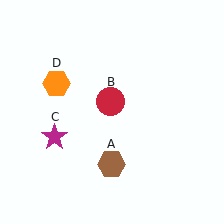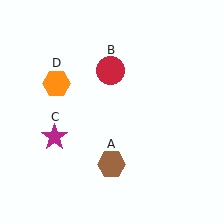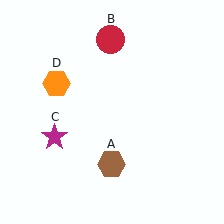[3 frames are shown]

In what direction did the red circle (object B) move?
The red circle (object B) moved up.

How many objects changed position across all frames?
1 object changed position: red circle (object B).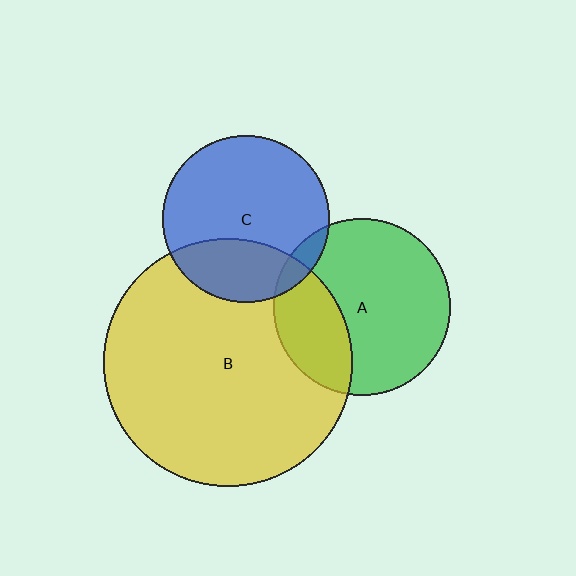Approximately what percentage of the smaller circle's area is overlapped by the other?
Approximately 30%.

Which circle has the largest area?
Circle B (yellow).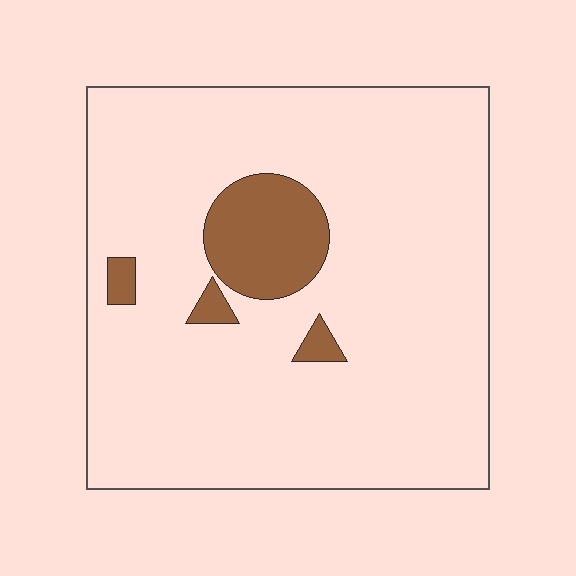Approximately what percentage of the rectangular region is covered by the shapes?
Approximately 10%.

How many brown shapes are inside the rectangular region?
4.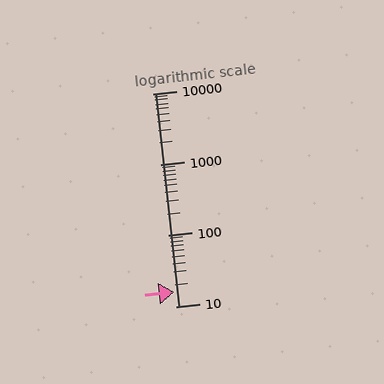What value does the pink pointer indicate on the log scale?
The pointer indicates approximately 16.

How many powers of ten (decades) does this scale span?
The scale spans 3 decades, from 10 to 10000.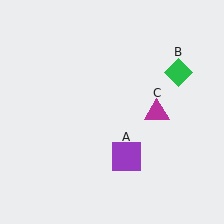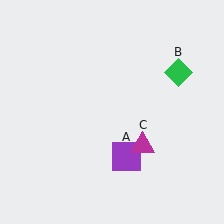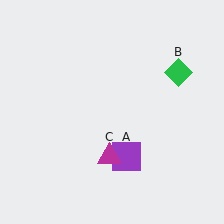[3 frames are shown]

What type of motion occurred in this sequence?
The magenta triangle (object C) rotated clockwise around the center of the scene.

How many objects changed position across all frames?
1 object changed position: magenta triangle (object C).